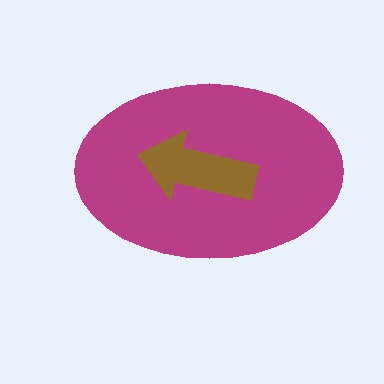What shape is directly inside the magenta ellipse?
The brown arrow.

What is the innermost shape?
The brown arrow.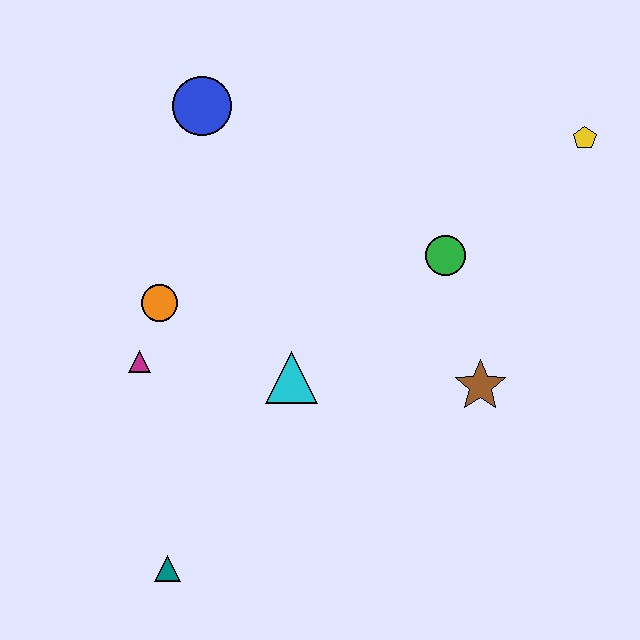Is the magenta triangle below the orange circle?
Yes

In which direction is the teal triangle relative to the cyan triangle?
The teal triangle is below the cyan triangle.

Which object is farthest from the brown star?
The blue circle is farthest from the brown star.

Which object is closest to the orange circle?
The magenta triangle is closest to the orange circle.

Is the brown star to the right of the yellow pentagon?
No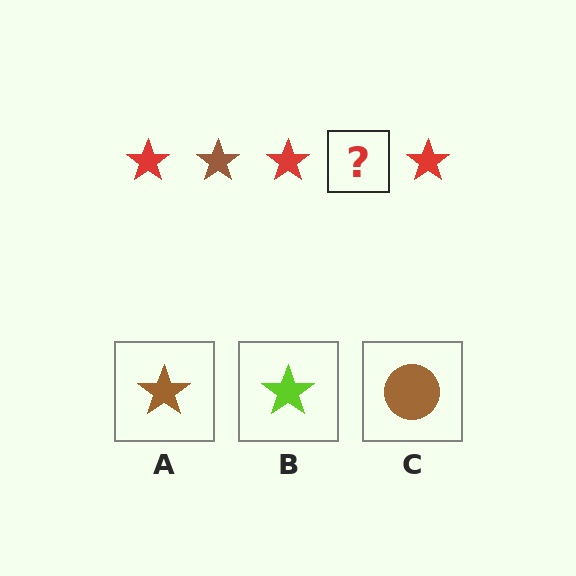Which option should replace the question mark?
Option A.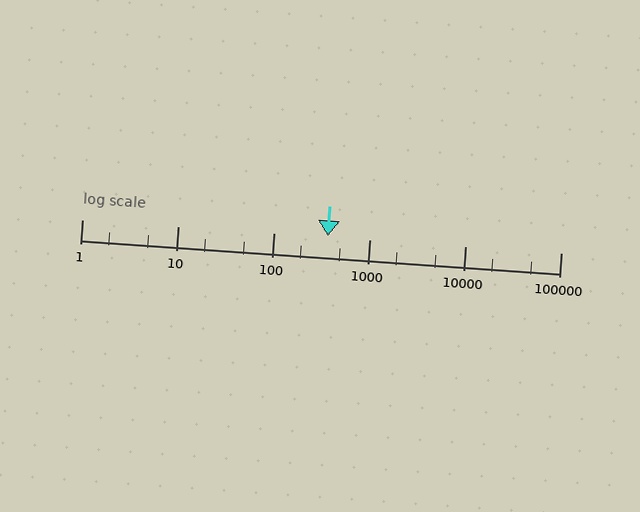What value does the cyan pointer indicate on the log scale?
The pointer indicates approximately 370.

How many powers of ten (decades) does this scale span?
The scale spans 5 decades, from 1 to 100000.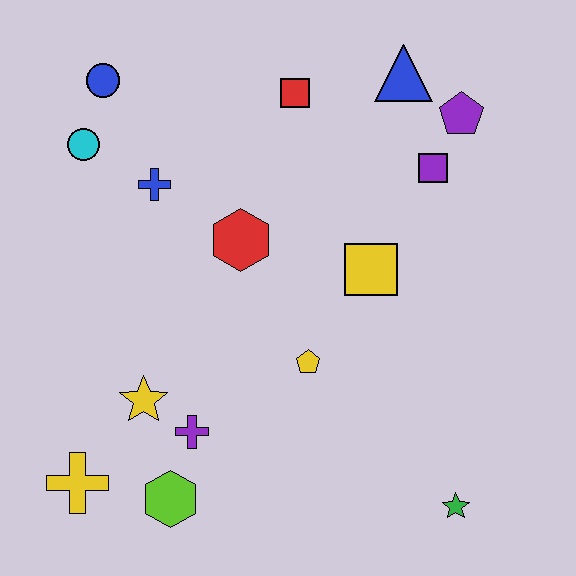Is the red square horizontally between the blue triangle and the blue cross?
Yes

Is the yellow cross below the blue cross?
Yes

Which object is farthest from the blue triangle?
The yellow cross is farthest from the blue triangle.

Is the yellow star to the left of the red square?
Yes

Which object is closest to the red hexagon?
The blue cross is closest to the red hexagon.